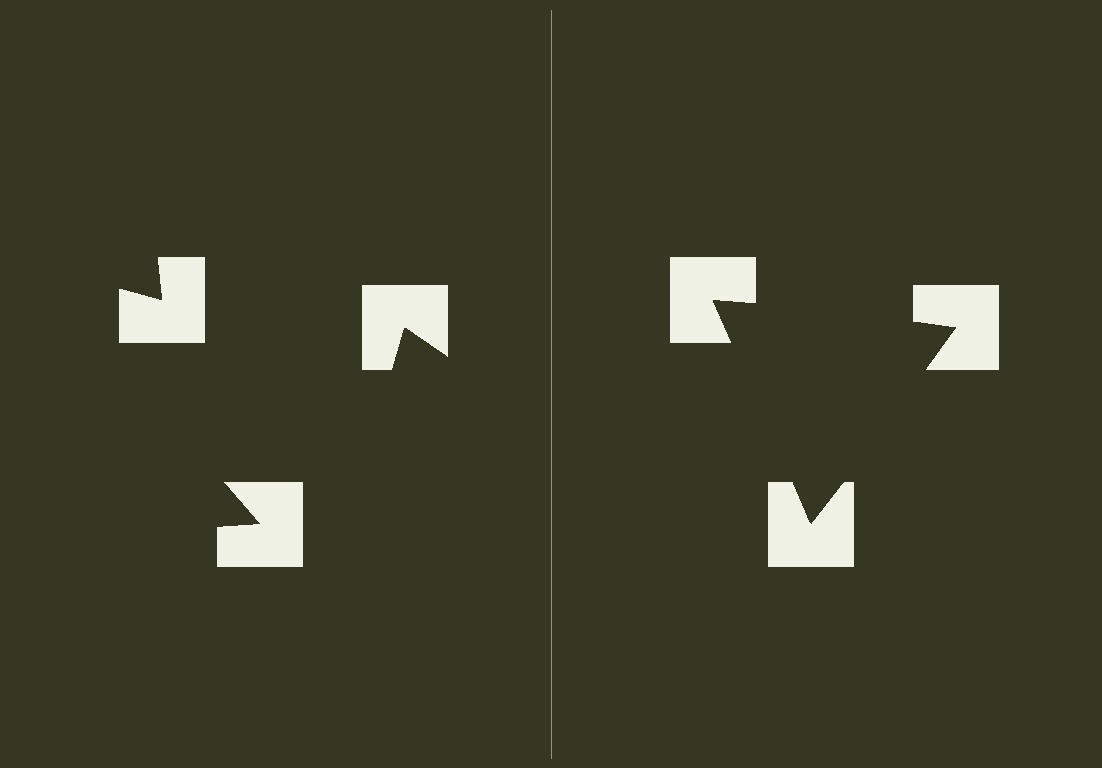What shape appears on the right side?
An illusory triangle.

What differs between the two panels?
The notched squares are positioned identically on both sides; only the wedge orientations differ. On the right they align to a triangle; on the left they are misaligned.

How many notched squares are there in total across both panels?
6 — 3 on each side.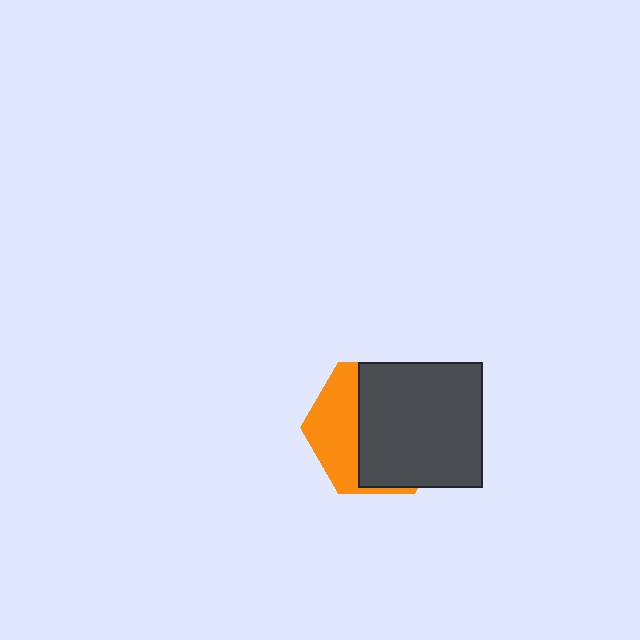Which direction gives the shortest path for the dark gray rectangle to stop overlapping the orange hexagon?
Moving right gives the shortest separation.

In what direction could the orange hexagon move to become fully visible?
The orange hexagon could move left. That would shift it out from behind the dark gray rectangle entirely.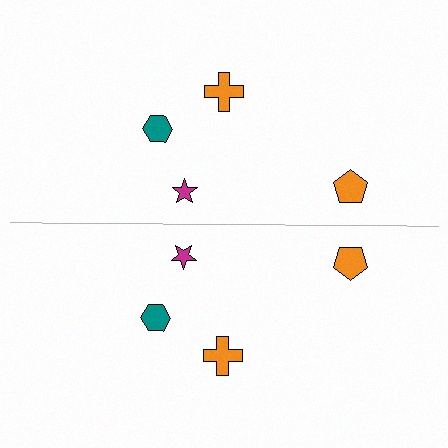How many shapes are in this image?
There are 8 shapes in this image.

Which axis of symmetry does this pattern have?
The pattern has a horizontal axis of symmetry running through the center of the image.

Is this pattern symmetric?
Yes, this pattern has bilateral (reflection) symmetry.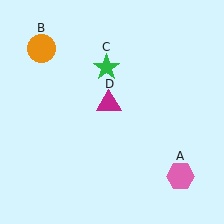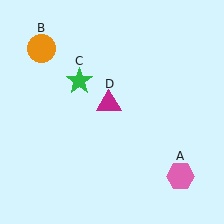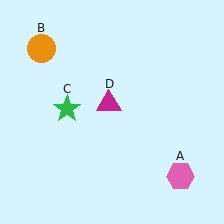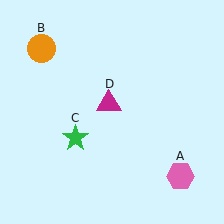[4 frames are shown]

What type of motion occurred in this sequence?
The green star (object C) rotated counterclockwise around the center of the scene.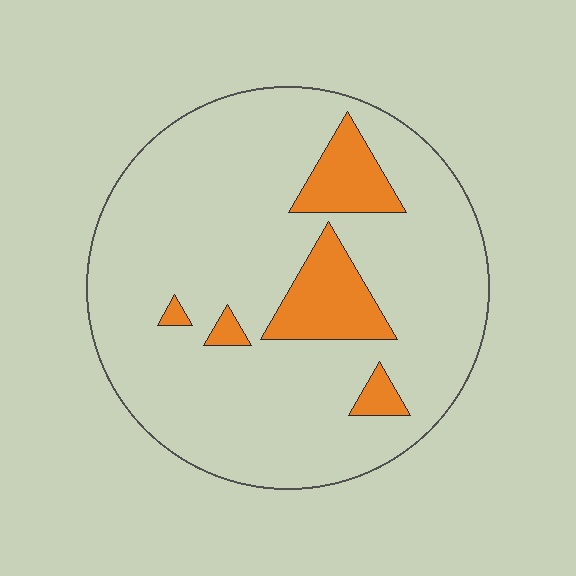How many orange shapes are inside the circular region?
5.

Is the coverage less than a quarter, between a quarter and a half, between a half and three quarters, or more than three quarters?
Less than a quarter.